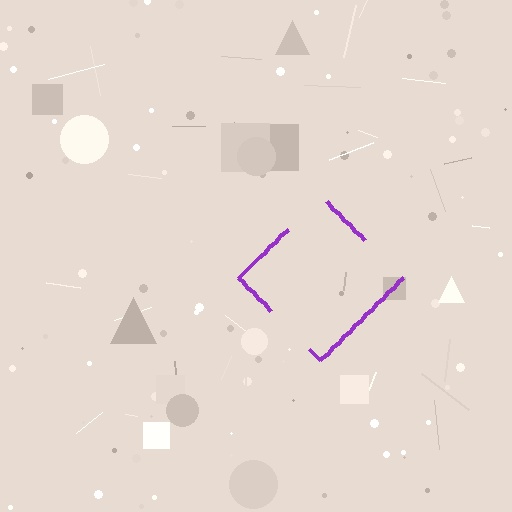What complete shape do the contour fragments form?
The contour fragments form a diamond.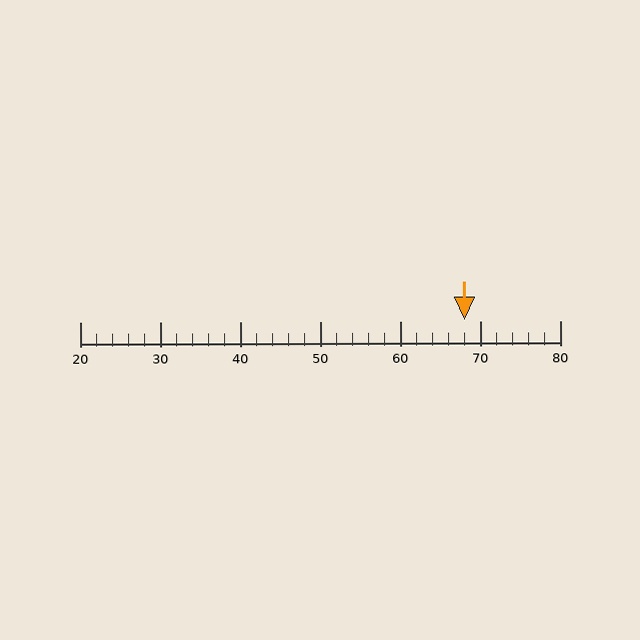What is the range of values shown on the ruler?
The ruler shows values from 20 to 80.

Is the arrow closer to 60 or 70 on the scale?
The arrow is closer to 70.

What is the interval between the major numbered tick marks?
The major tick marks are spaced 10 units apart.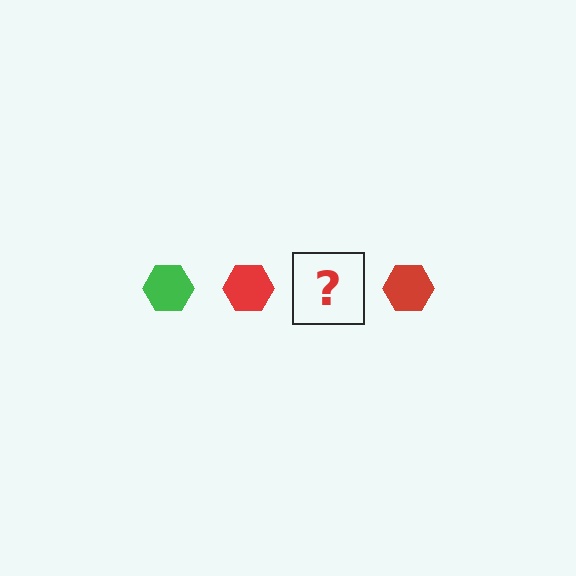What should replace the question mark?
The question mark should be replaced with a green hexagon.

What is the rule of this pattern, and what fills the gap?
The rule is that the pattern cycles through green, red hexagons. The gap should be filled with a green hexagon.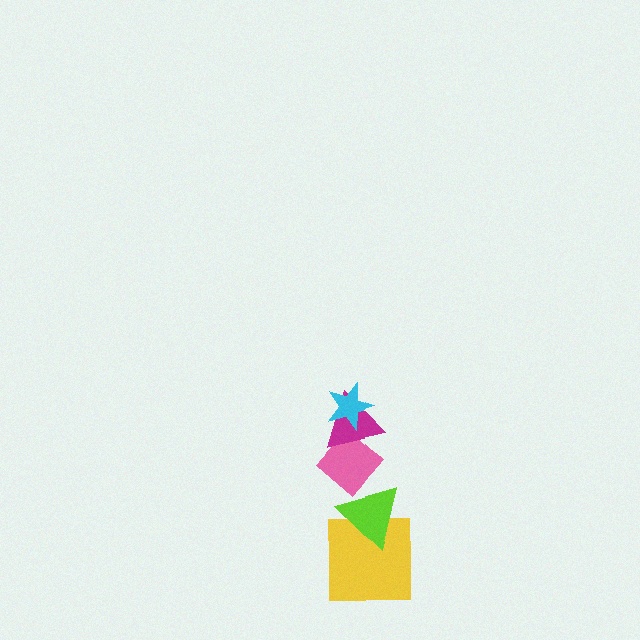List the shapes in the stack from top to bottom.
From top to bottom: the cyan star, the magenta triangle, the pink diamond, the lime triangle, the yellow square.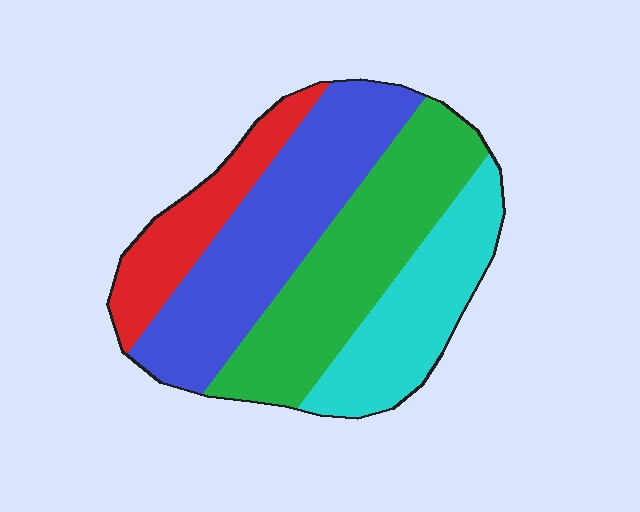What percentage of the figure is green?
Green covers roughly 30% of the figure.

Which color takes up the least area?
Red, at roughly 15%.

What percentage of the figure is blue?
Blue takes up about one third (1/3) of the figure.